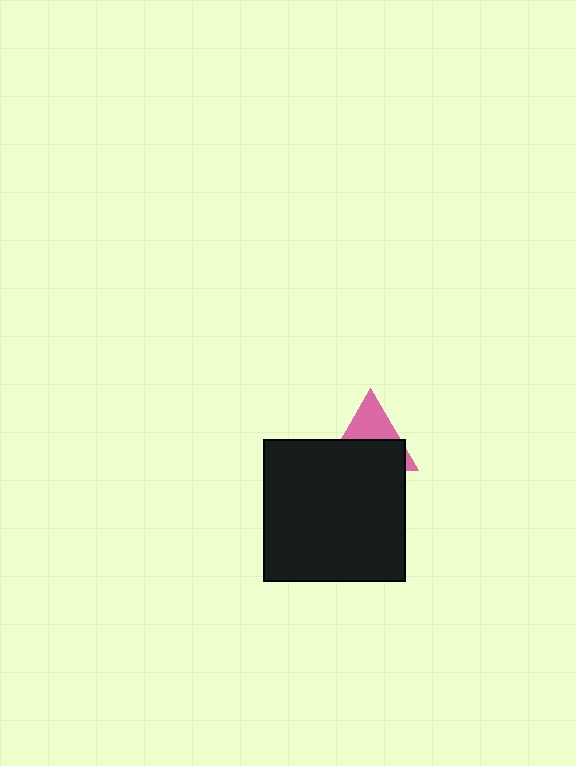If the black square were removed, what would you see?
You would see the complete pink triangle.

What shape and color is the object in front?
The object in front is a black square.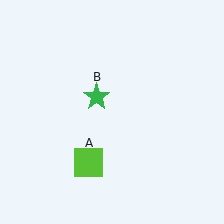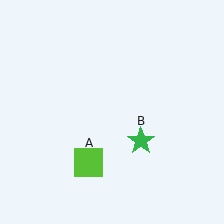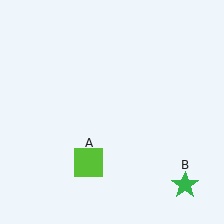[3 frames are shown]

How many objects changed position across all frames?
1 object changed position: green star (object B).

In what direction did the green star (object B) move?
The green star (object B) moved down and to the right.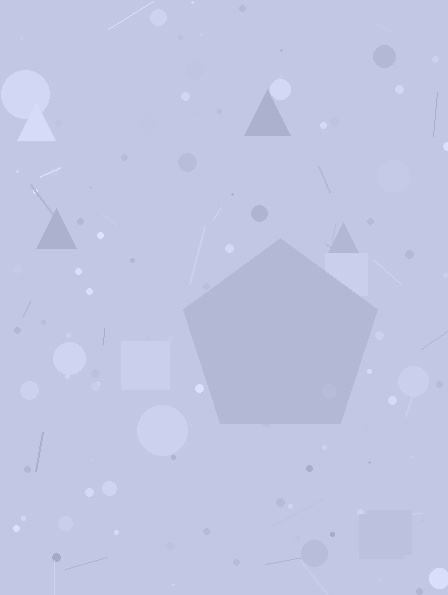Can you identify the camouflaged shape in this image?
The camouflaged shape is a pentagon.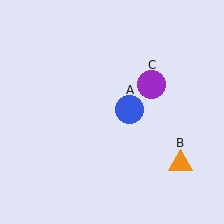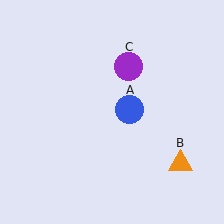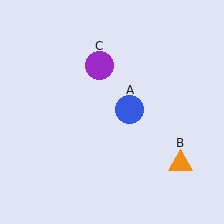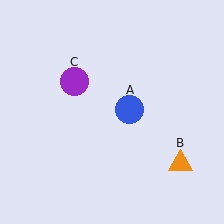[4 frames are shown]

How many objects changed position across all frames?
1 object changed position: purple circle (object C).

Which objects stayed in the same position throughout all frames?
Blue circle (object A) and orange triangle (object B) remained stationary.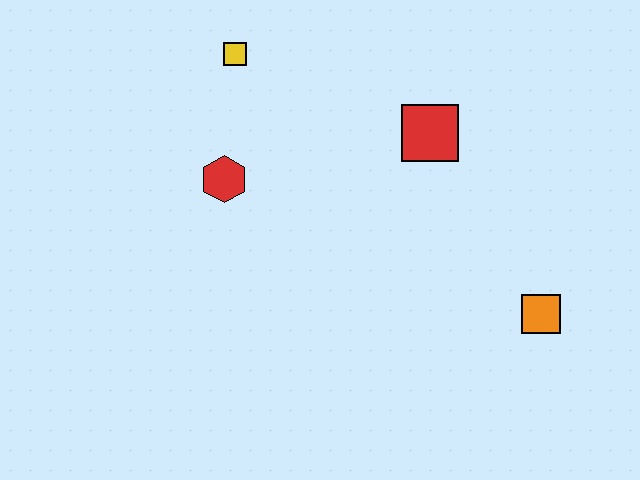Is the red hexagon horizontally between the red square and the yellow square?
No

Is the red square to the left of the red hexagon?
No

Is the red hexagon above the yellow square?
No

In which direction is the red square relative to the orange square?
The red square is above the orange square.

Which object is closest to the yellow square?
The red hexagon is closest to the yellow square.